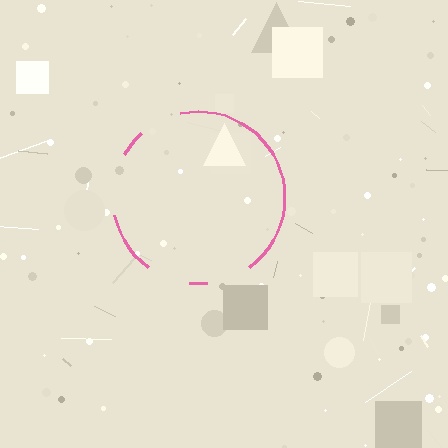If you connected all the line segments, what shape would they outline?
They would outline a circle.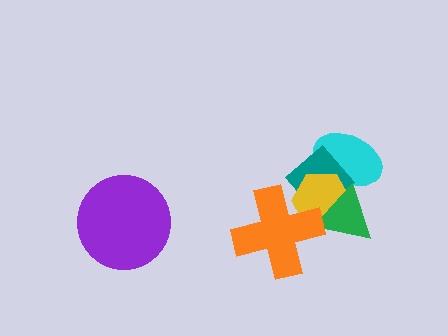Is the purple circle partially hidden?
No, no other shape covers it.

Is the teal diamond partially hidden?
Yes, it is partially covered by another shape.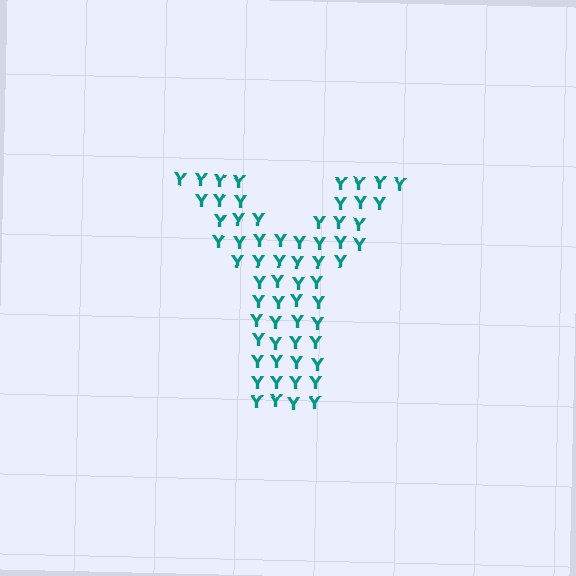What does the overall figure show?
The overall figure shows the letter Y.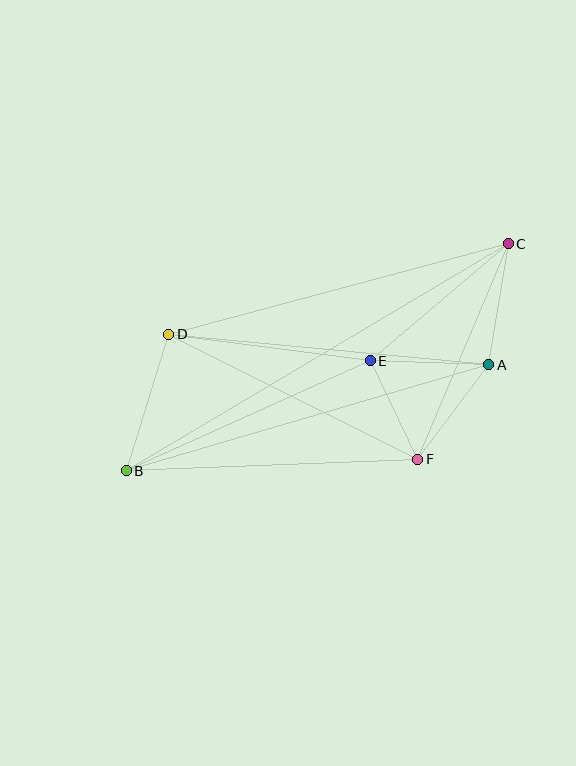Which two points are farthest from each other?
Points B and C are farthest from each other.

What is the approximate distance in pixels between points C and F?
The distance between C and F is approximately 234 pixels.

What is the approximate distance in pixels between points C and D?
The distance between C and D is approximately 351 pixels.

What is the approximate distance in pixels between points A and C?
The distance between A and C is approximately 123 pixels.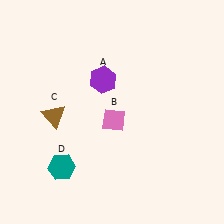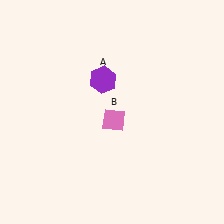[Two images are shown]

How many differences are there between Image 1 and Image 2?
There are 2 differences between the two images.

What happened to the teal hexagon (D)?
The teal hexagon (D) was removed in Image 2. It was in the bottom-left area of Image 1.